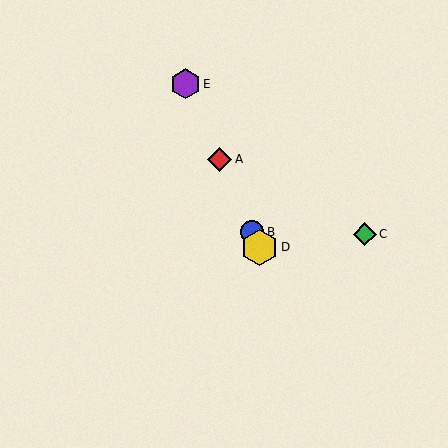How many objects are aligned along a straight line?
4 objects (A, B, D, E) are aligned along a straight line.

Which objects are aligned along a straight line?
Objects A, B, D, E are aligned along a straight line.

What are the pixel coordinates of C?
Object C is at (365, 234).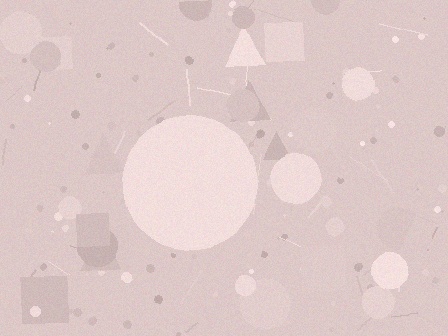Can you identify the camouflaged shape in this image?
The camouflaged shape is a circle.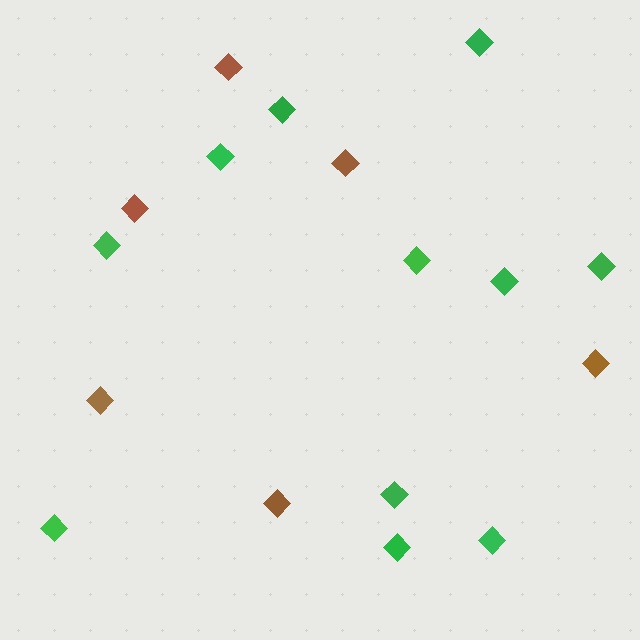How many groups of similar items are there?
There are 2 groups: one group of green diamonds (11) and one group of brown diamonds (6).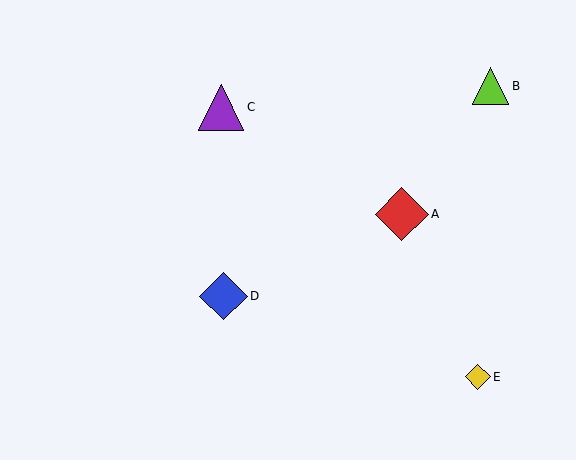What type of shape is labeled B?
Shape B is a lime triangle.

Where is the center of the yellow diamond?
The center of the yellow diamond is at (478, 377).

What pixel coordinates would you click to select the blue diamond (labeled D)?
Click at (224, 296) to select the blue diamond D.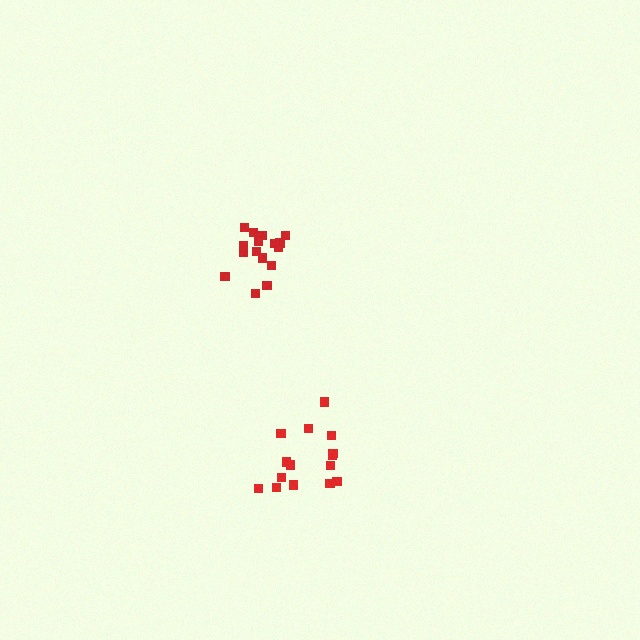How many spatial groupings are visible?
There are 2 spatial groupings.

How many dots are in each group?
Group 1: 16 dots, Group 2: 15 dots (31 total).